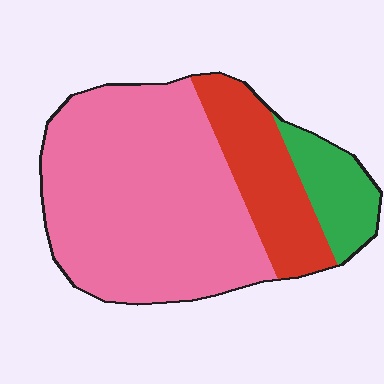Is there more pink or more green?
Pink.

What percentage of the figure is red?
Red covers roughly 20% of the figure.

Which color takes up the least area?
Green, at roughly 15%.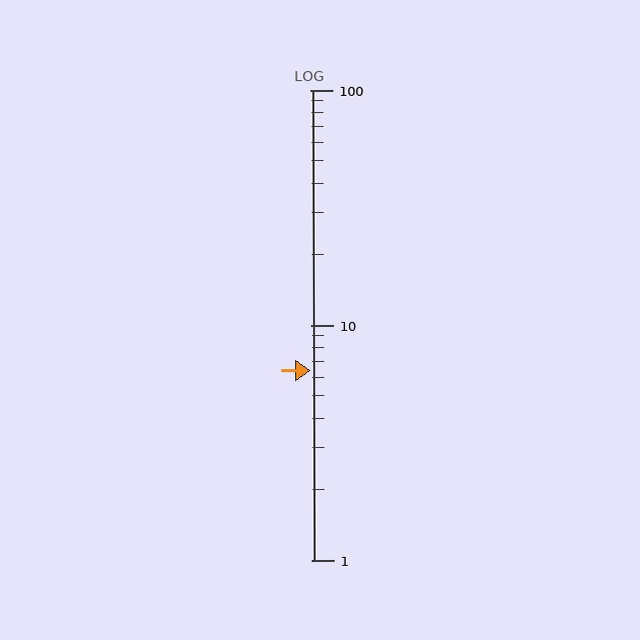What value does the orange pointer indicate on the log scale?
The pointer indicates approximately 6.4.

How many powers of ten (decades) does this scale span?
The scale spans 2 decades, from 1 to 100.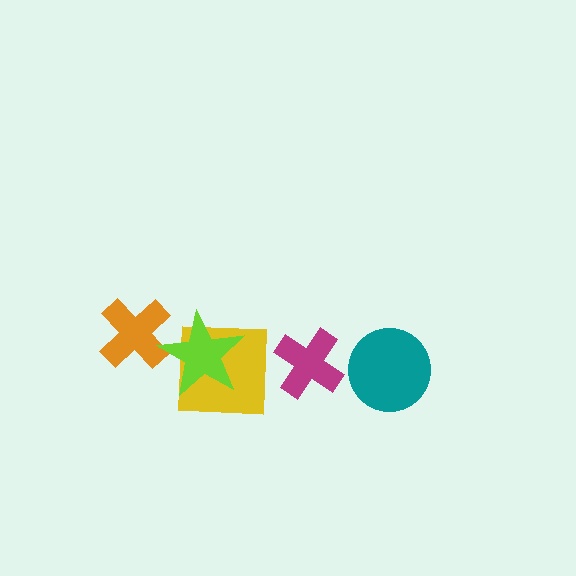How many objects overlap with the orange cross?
1 object overlaps with the orange cross.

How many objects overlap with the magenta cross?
0 objects overlap with the magenta cross.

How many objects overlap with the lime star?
2 objects overlap with the lime star.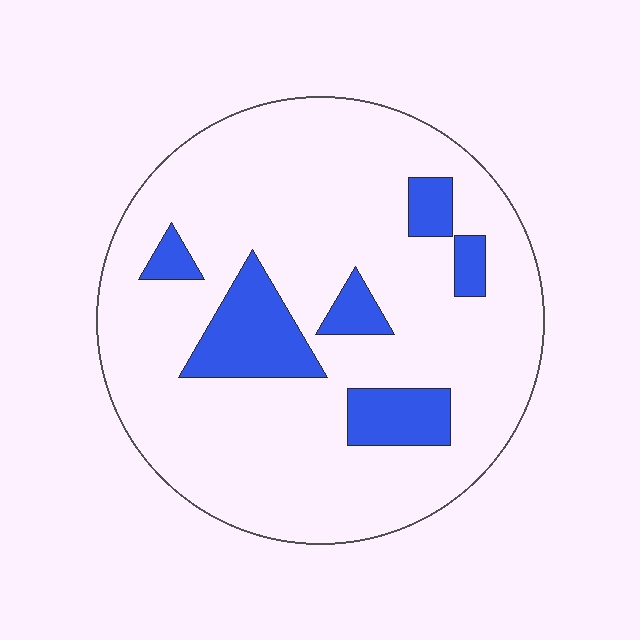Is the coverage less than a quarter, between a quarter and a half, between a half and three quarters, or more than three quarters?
Less than a quarter.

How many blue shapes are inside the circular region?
6.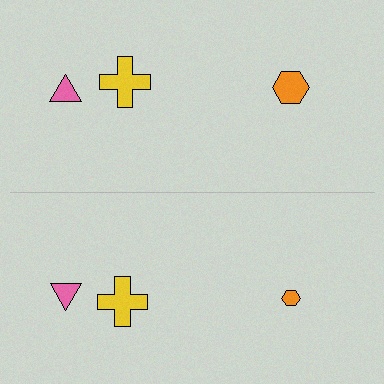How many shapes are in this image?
There are 6 shapes in this image.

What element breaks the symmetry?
The orange hexagon on the bottom side has a different size than its mirror counterpart.